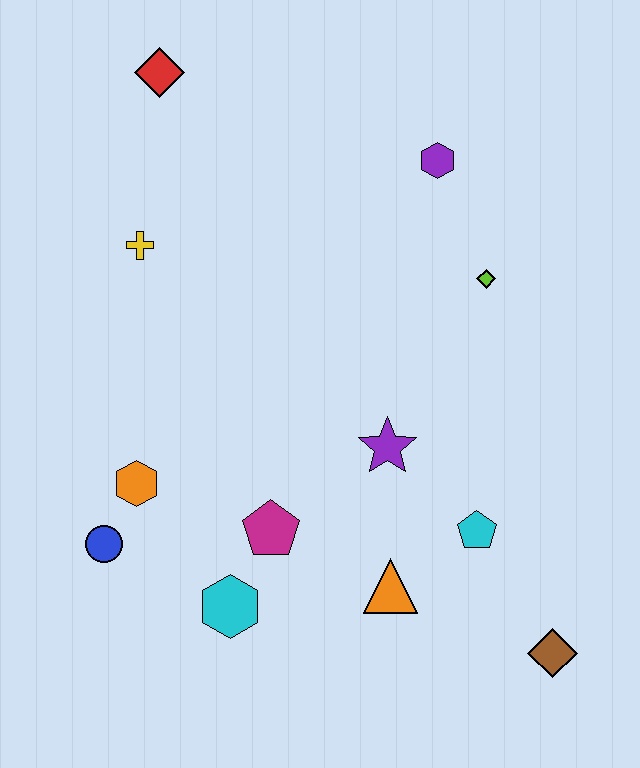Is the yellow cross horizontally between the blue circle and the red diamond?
Yes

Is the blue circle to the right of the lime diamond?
No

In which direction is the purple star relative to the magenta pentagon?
The purple star is to the right of the magenta pentagon.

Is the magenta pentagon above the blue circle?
Yes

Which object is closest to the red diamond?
The yellow cross is closest to the red diamond.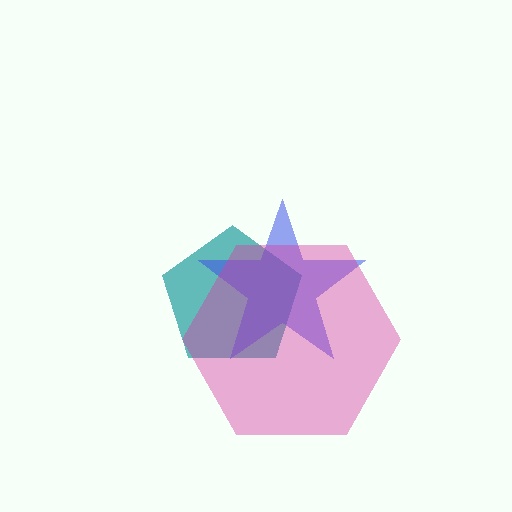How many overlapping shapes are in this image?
There are 3 overlapping shapes in the image.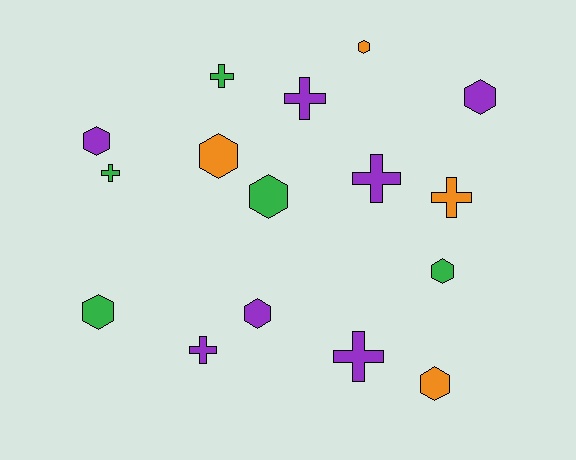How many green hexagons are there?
There are 3 green hexagons.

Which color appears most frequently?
Purple, with 7 objects.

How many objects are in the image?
There are 16 objects.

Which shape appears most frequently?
Hexagon, with 9 objects.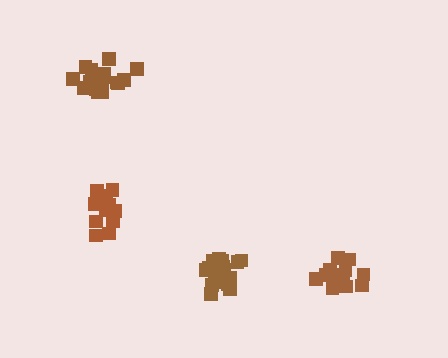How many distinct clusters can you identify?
There are 4 distinct clusters.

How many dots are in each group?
Group 1: 15 dots, Group 2: 20 dots, Group 3: 21 dots, Group 4: 16 dots (72 total).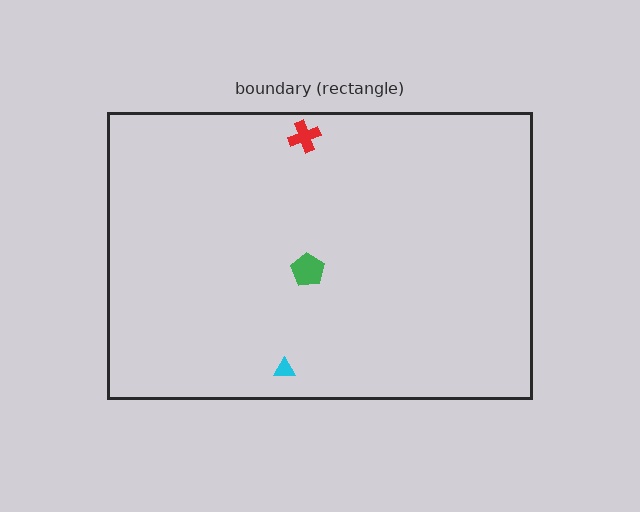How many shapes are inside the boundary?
3 inside, 0 outside.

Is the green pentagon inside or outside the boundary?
Inside.